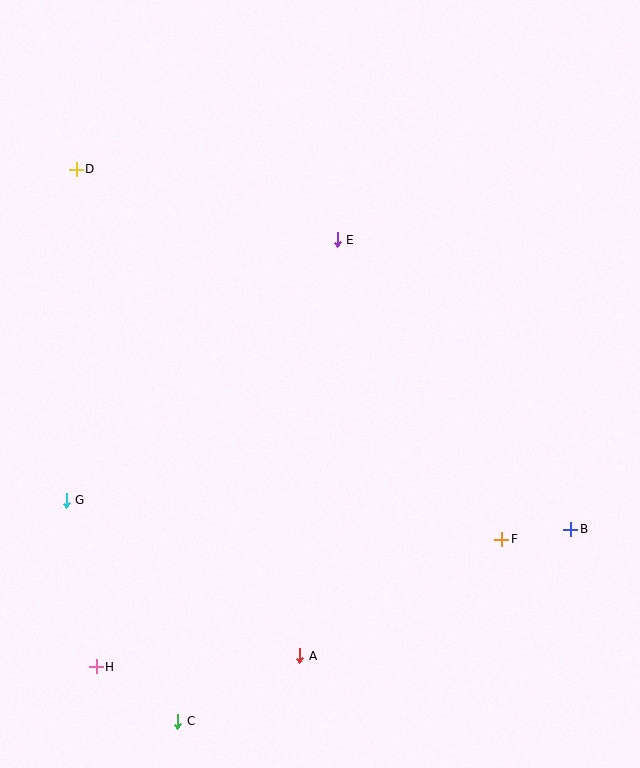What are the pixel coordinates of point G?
Point G is at (66, 500).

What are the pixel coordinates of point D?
Point D is at (76, 169).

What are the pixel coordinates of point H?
Point H is at (96, 667).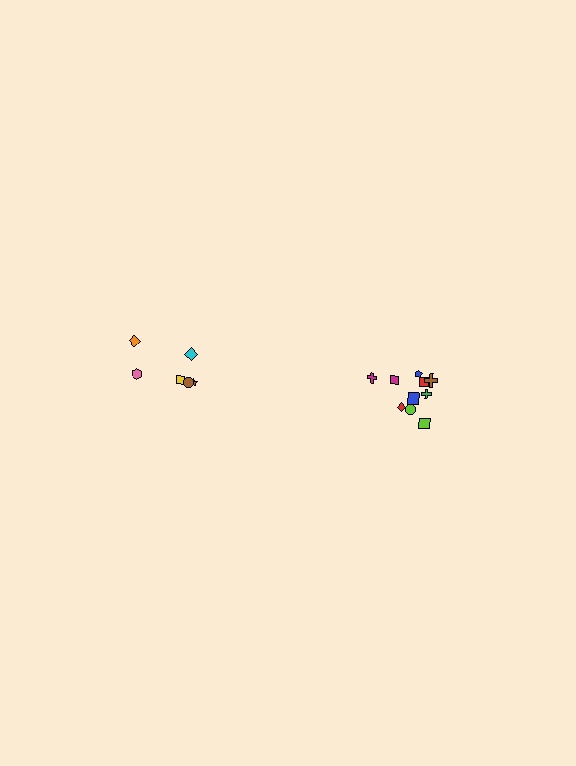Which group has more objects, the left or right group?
The right group.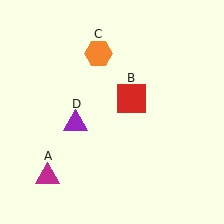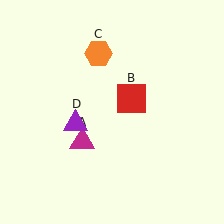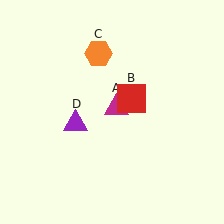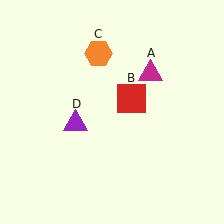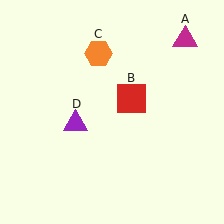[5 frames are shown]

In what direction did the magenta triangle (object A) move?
The magenta triangle (object A) moved up and to the right.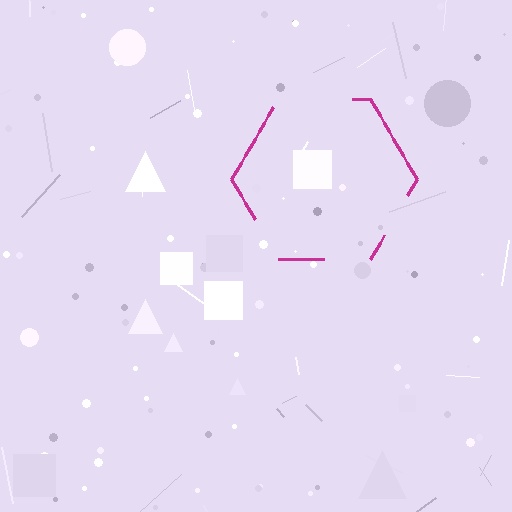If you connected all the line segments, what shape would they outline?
They would outline a hexagon.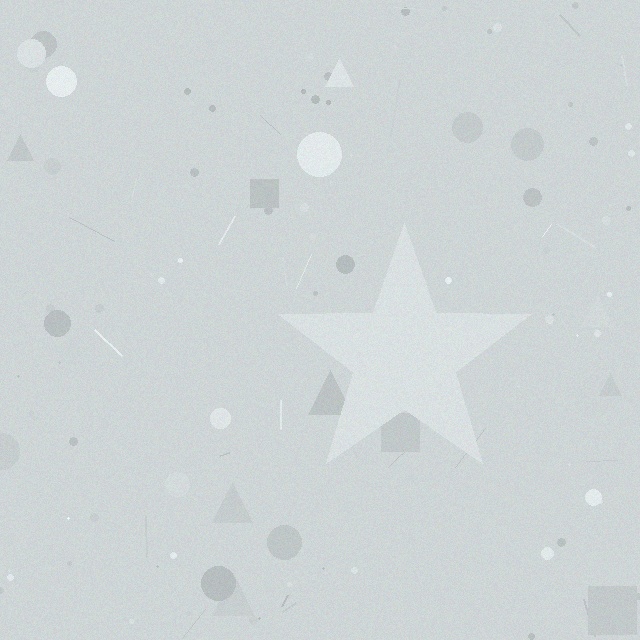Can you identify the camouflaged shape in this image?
The camouflaged shape is a star.